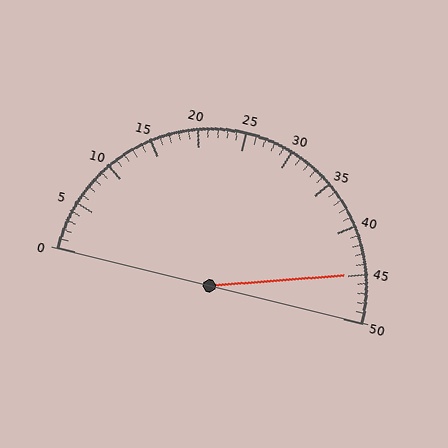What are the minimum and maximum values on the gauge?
The gauge ranges from 0 to 50.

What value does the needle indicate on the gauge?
The needle indicates approximately 45.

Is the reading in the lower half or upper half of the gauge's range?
The reading is in the upper half of the range (0 to 50).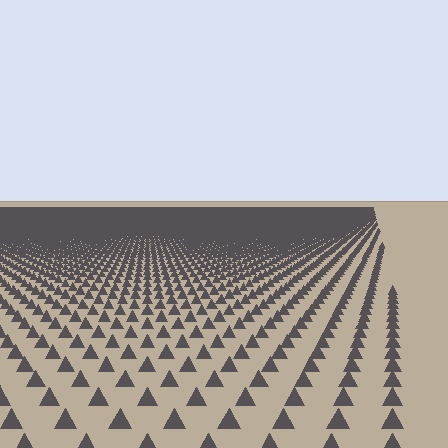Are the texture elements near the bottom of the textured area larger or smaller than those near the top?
Larger. Near the bottom, elements are closer to the viewer and appear at a bigger on-screen size.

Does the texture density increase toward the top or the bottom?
Density increases toward the top.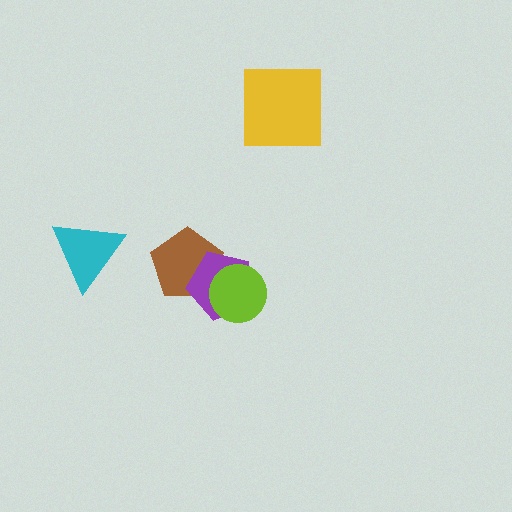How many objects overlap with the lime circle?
2 objects overlap with the lime circle.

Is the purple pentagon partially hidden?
Yes, it is partially covered by another shape.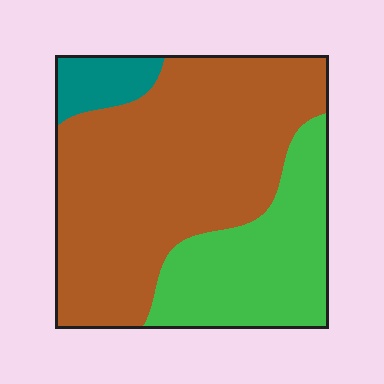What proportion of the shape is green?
Green takes up about one third (1/3) of the shape.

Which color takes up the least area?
Teal, at roughly 5%.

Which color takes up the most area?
Brown, at roughly 65%.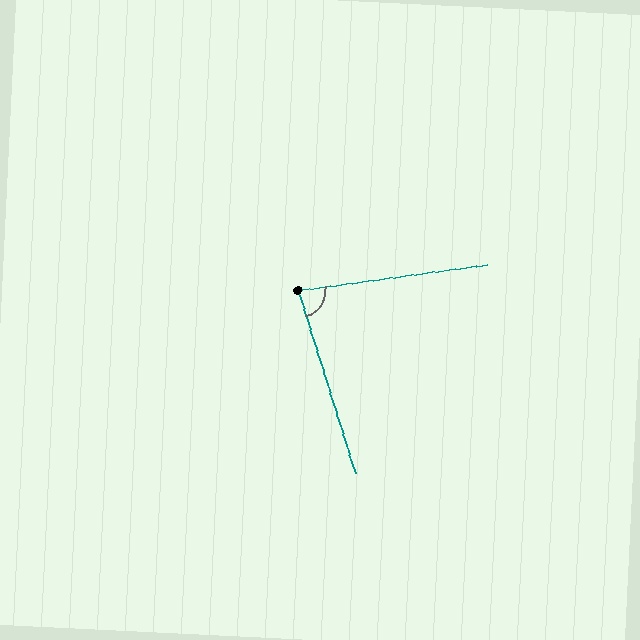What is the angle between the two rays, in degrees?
Approximately 81 degrees.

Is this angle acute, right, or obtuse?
It is acute.